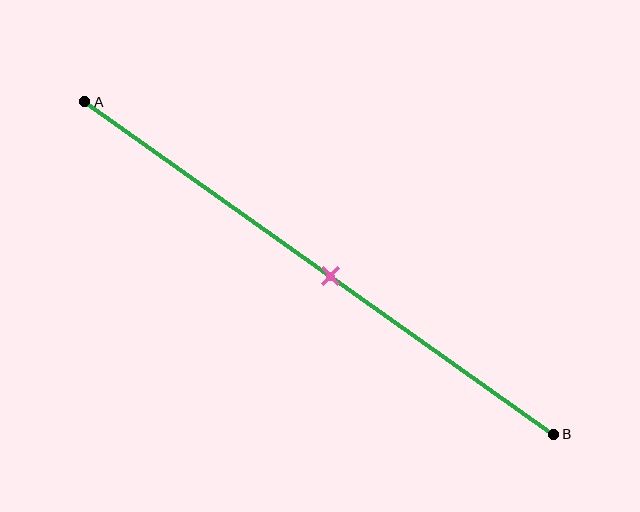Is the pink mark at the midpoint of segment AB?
Yes, the mark is approximately at the midpoint.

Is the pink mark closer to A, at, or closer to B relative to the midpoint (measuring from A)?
The pink mark is approximately at the midpoint of segment AB.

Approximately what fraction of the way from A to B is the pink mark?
The pink mark is approximately 50% of the way from A to B.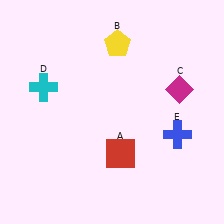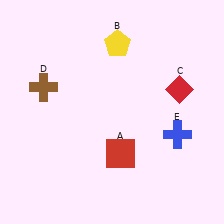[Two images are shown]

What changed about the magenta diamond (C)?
In Image 1, C is magenta. In Image 2, it changed to red.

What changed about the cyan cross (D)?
In Image 1, D is cyan. In Image 2, it changed to brown.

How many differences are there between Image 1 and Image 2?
There are 2 differences between the two images.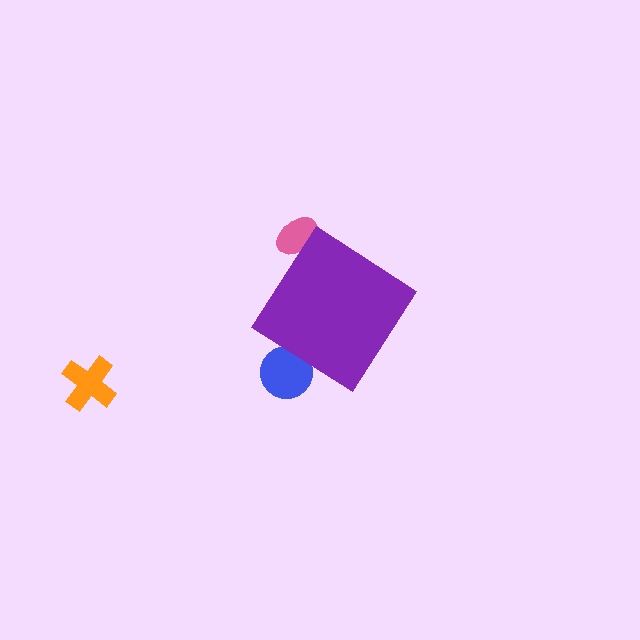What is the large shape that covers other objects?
A purple diamond.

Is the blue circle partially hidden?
Yes, the blue circle is partially hidden behind the purple diamond.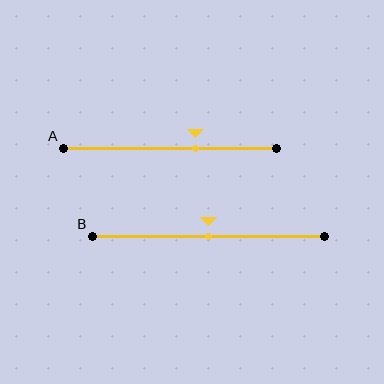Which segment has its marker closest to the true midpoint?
Segment B has its marker closest to the true midpoint.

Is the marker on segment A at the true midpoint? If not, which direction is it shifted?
No, the marker on segment A is shifted to the right by about 12% of the segment length.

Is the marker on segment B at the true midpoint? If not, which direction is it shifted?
Yes, the marker on segment B is at the true midpoint.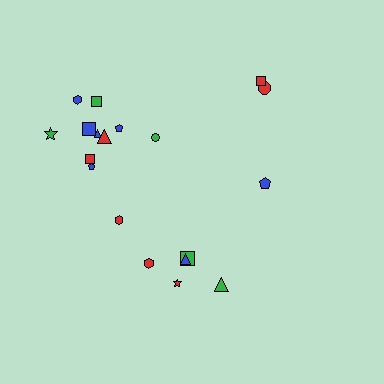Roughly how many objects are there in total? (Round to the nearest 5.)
Roughly 20 objects in total.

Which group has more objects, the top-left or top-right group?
The top-left group.